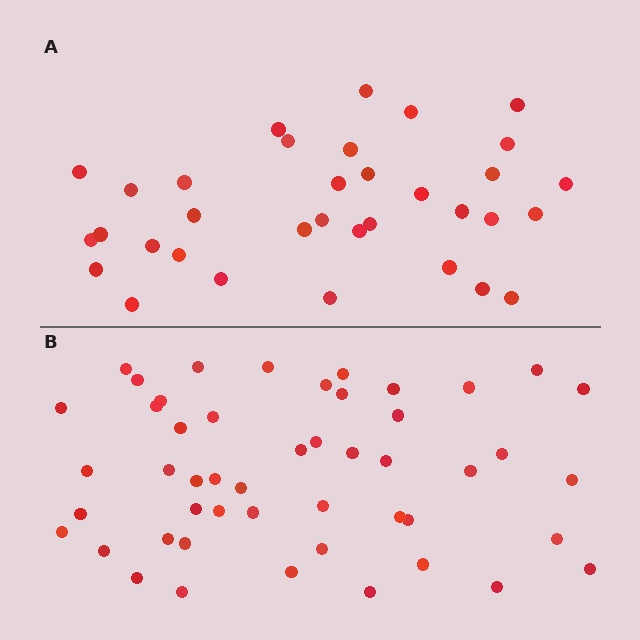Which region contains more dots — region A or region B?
Region B (the bottom region) has more dots.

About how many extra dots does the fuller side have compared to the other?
Region B has approximately 15 more dots than region A.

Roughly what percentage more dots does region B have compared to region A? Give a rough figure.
About 45% more.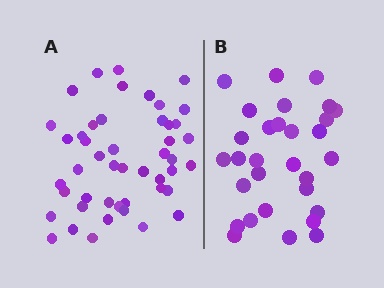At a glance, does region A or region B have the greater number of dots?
Region A (the left region) has more dots.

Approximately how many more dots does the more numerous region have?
Region A has approximately 15 more dots than region B.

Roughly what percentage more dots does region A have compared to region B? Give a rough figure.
About 55% more.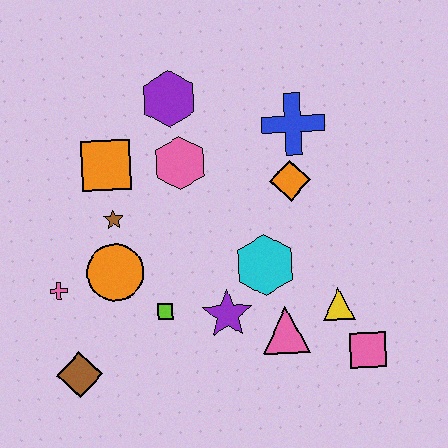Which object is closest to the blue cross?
The orange diamond is closest to the blue cross.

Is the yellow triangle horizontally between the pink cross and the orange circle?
No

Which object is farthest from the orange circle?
The pink square is farthest from the orange circle.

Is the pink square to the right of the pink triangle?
Yes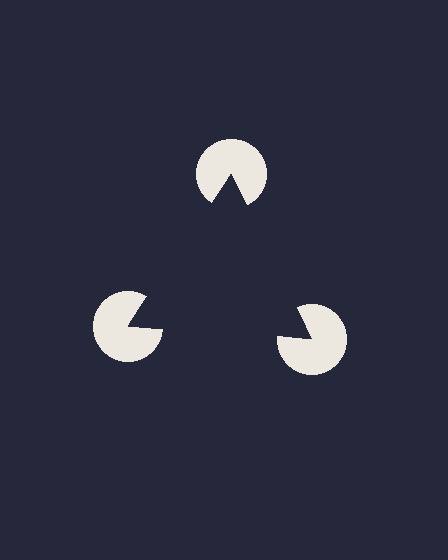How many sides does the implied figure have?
3 sides.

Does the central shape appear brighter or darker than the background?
It typically appears slightly darker than the background, even though no actual brightness change is drawn.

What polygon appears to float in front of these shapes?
An illusory triangle — its edges are inferred from the aligned wedge cuts in the pac-man discs, not physically drawn.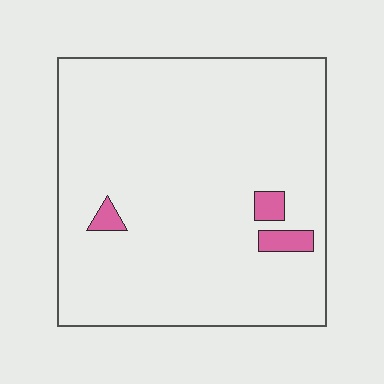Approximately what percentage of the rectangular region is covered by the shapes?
Approximately 5%.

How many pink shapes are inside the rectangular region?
3.